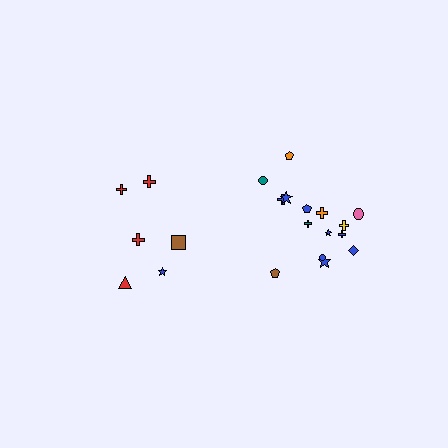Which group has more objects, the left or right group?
The right group.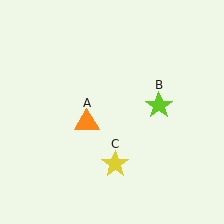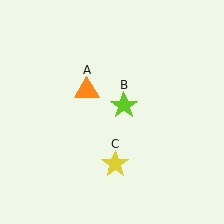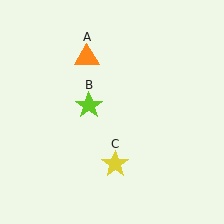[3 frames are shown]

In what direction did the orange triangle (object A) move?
The orange triangle (object A) moved up.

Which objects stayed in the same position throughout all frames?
Yellow star (object C) remained stationary.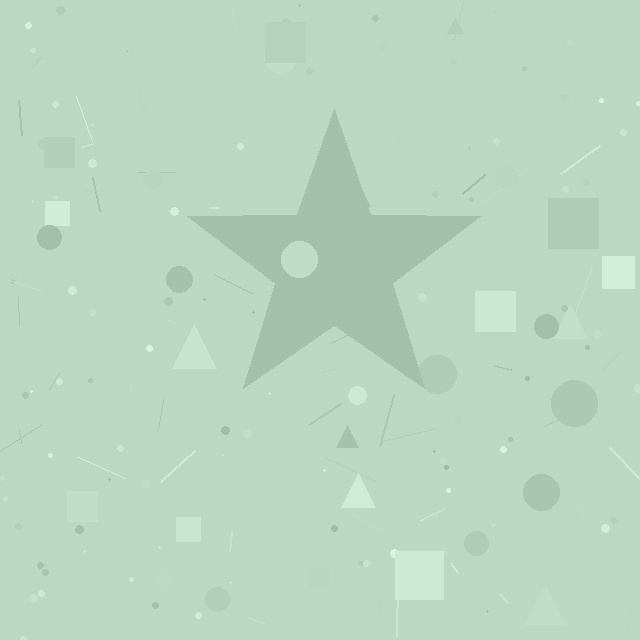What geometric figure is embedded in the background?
A star is embedded in the background.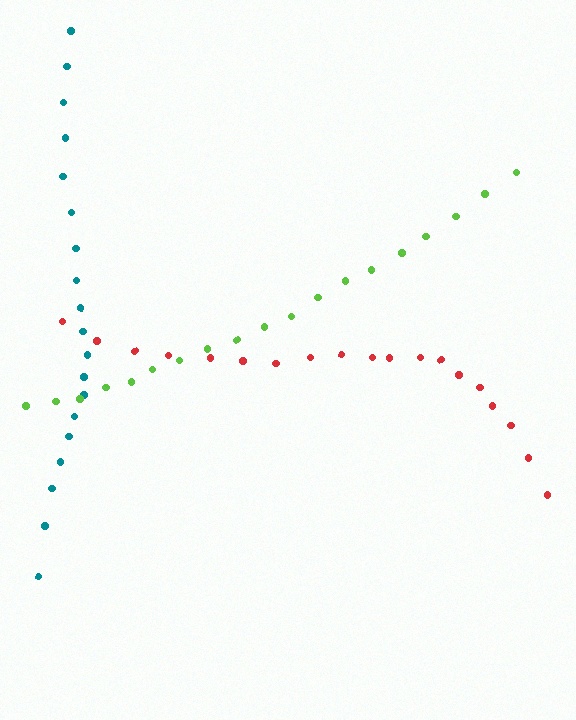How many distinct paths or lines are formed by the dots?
There are 3 distinct paths.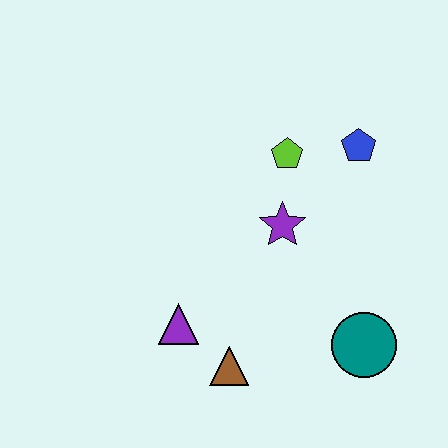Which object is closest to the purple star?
The lime pentagon is closest to the purple star.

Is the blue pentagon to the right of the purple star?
Yes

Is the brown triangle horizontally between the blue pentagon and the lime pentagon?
No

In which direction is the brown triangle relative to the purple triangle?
The brown triangle is to the right of the purple triangle.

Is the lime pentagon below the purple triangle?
No